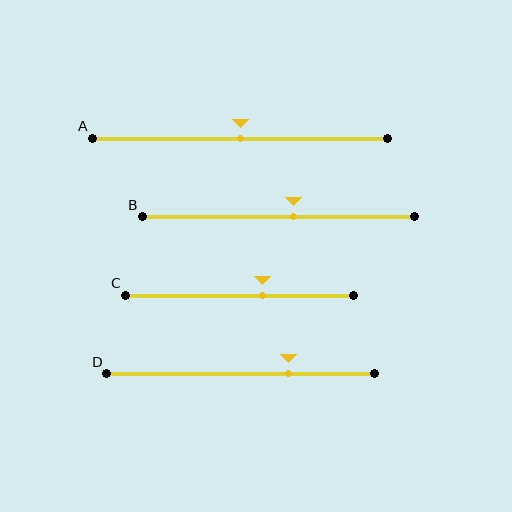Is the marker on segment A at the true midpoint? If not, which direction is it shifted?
Yes, the marker on segment A is at the true midpoint.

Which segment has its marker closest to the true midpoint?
Segment A has its marker closest to the true midpoint.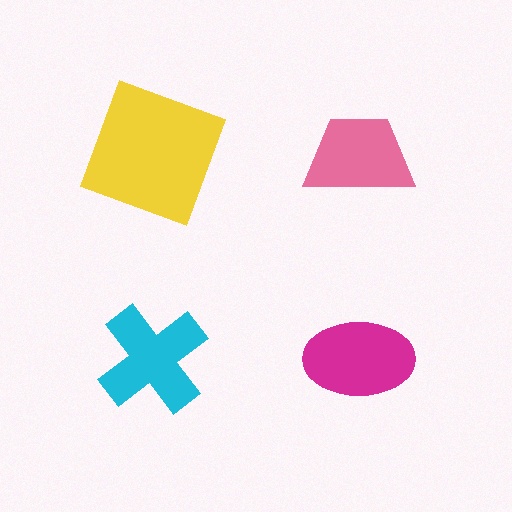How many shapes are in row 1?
2 shapes.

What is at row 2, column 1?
A cyan cross.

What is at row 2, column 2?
A magenta ellipse.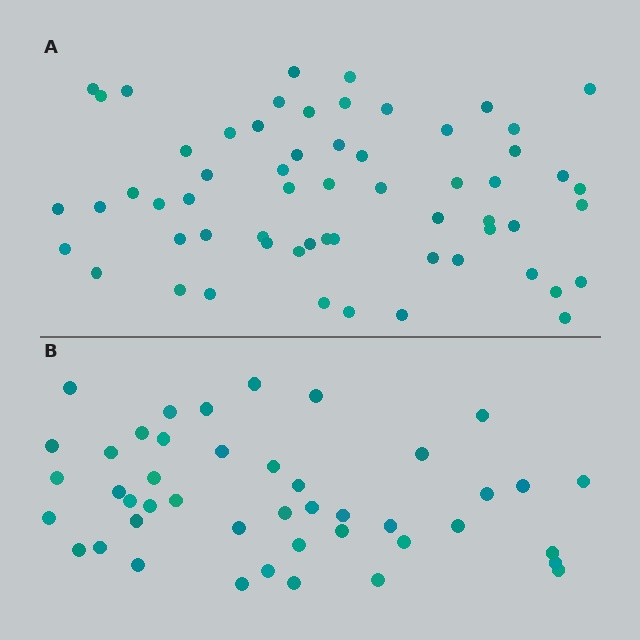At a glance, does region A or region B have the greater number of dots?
Region A (the top region) has more dots.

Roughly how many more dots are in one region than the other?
Region A has approximately 15 more dots than region B.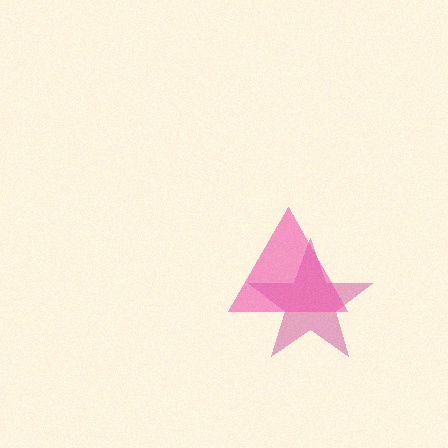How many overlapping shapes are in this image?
There are 2 overlapping shapes in the image.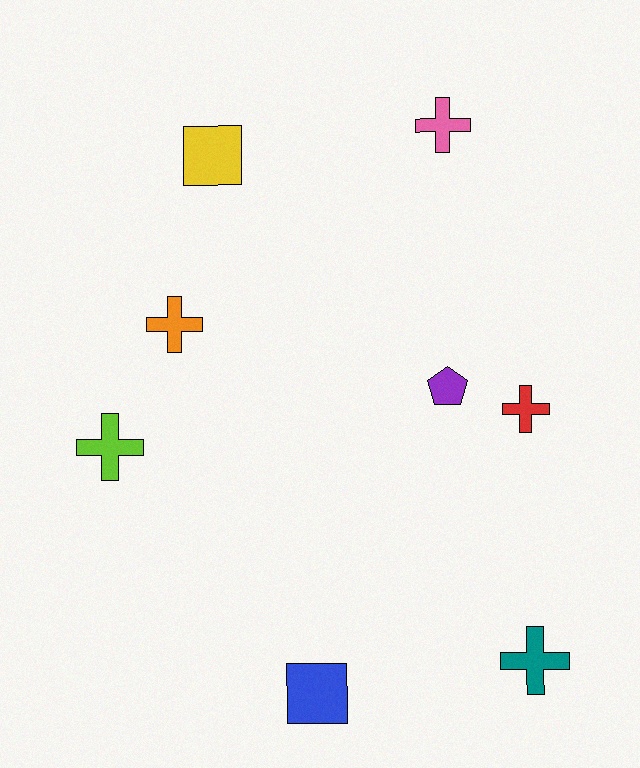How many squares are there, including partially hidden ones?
There are 2 squares.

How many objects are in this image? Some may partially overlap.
There are 8 objects.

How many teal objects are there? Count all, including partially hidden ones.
There is 1 teal object.